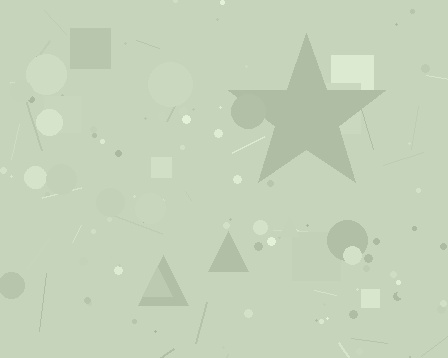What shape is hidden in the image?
A star is hidden in the image.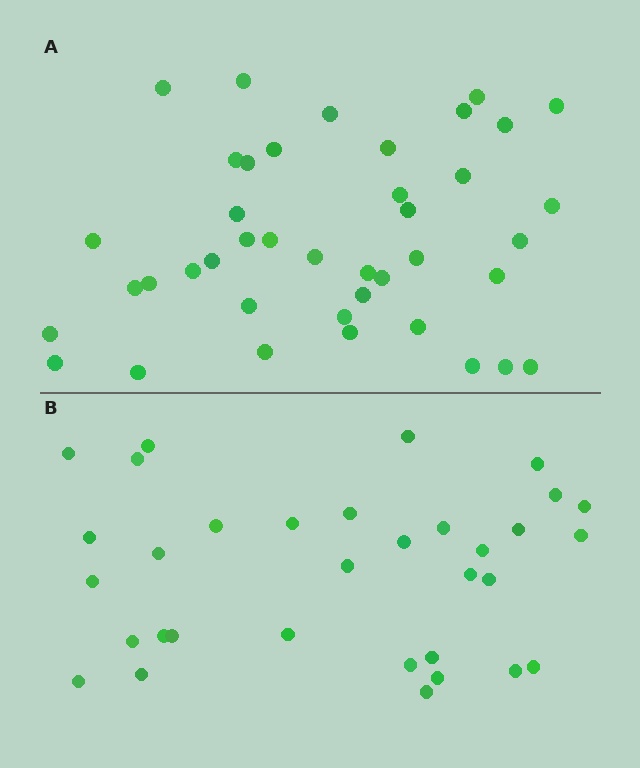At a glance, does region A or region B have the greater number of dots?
Region A (the top region) has more dots.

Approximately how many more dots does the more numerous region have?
Region A has roughly 8 or so more dots than region B.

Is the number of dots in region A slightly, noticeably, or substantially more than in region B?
Region A has only slightly more — the two regions are fairly close. The ratio is roughly 1.2 to 1.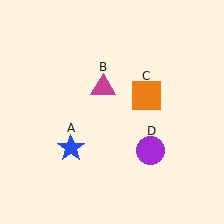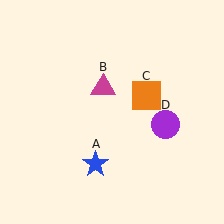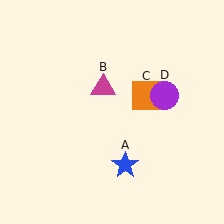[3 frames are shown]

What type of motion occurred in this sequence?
The blue star (object A), purple circle (object D) rotated counterclockwise around the center of the scene.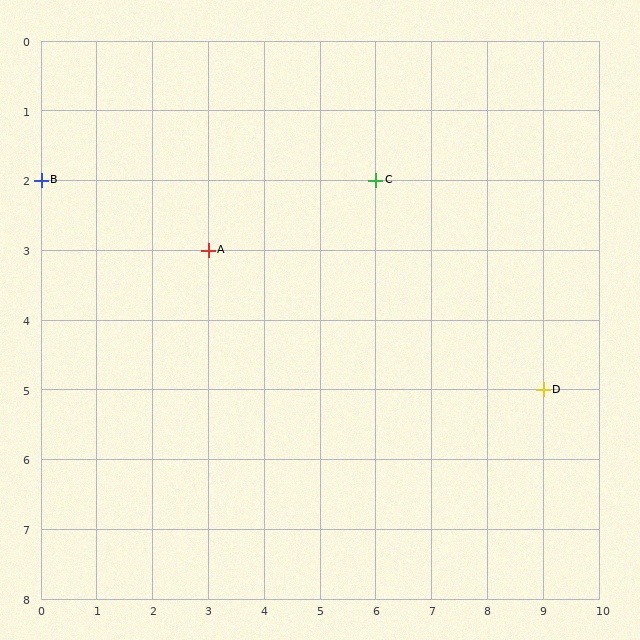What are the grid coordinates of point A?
Point A is at grid coordinates (3, 3).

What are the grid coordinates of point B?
Point B is at grid coordinates (0, 2).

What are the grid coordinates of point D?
Point D is at grid coordinates (9, 5).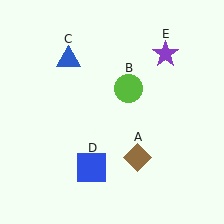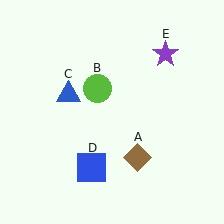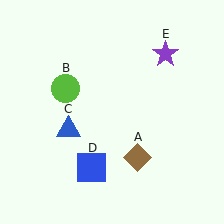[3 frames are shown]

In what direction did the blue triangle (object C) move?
The blue triangle (object C) moved down.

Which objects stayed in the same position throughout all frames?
Brown diamond (object A) and blue square (object D) and purple star (object E) remained stationary.